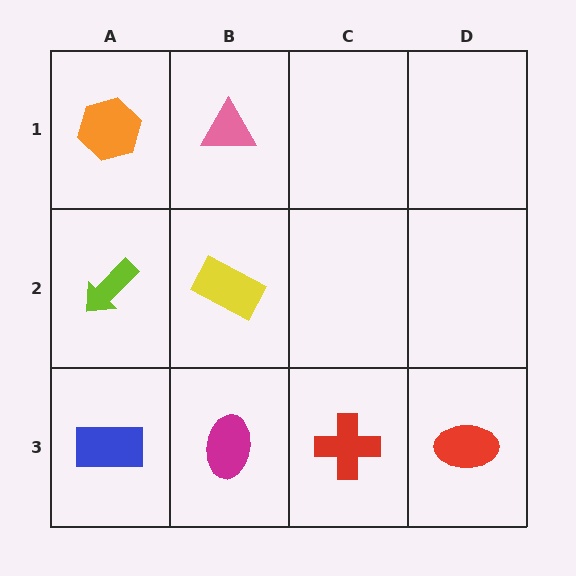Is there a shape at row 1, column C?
No, that cell is empty.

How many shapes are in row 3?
4 shapes.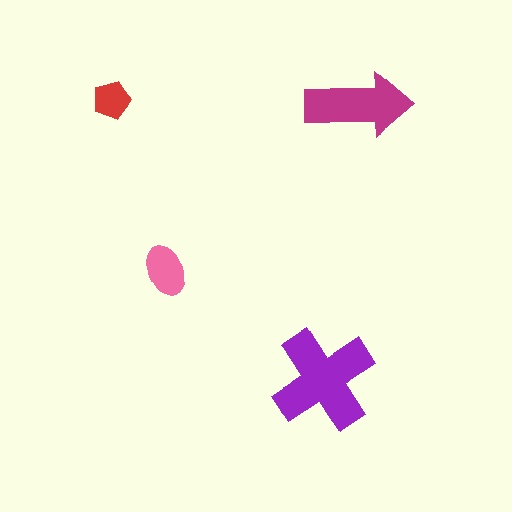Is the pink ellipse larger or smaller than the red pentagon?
Larger.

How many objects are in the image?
There are 4 objects in the image.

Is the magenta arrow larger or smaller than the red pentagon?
Larger.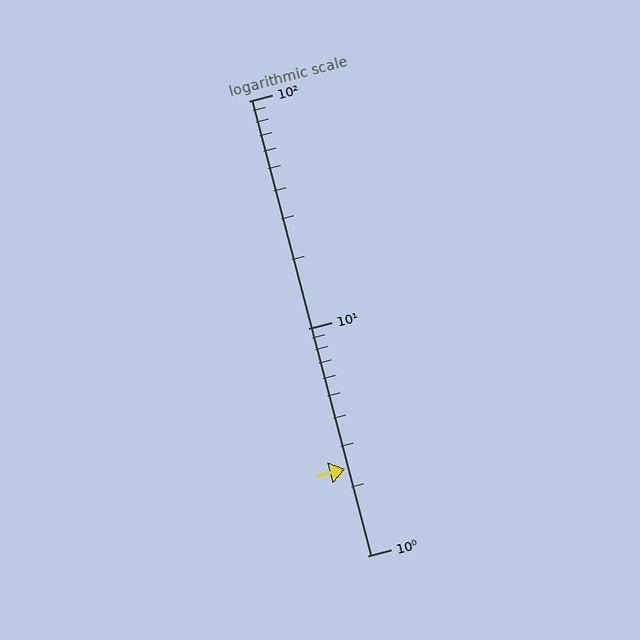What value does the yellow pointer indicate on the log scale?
The pointer indicates approximately 2.4.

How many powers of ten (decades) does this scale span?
The scale spans 2 decades, from 1 to 100.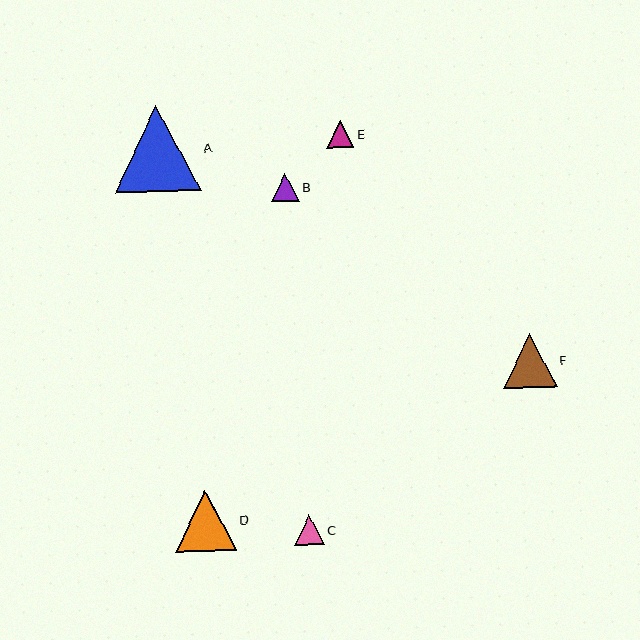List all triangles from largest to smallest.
From largest to smallest: A, D, F, C, B, E.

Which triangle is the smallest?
Triangle E is the smallest with a size of approximately 27 pixels.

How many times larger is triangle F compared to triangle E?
Triangle F is approximately 2.0 times the size of triangle E.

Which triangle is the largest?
Triangle A is the largest with a size of approximately 86 pixels.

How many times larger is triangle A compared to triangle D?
Triangle A is approximately 1.4 times the size of triangle D.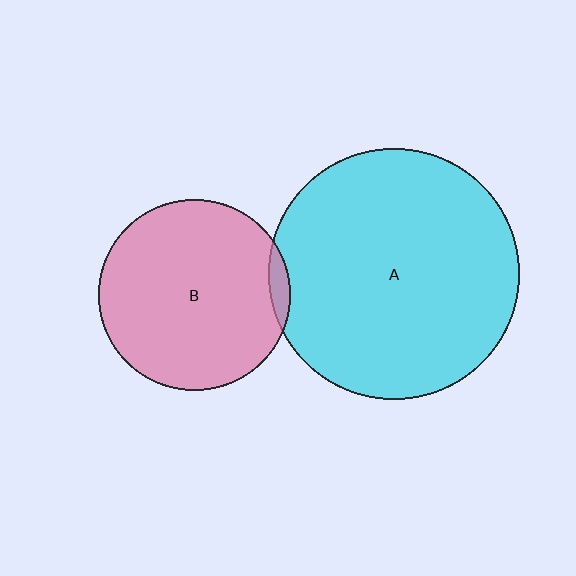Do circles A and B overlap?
Yes.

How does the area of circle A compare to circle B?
Approximately 1.7 times.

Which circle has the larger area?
Circle A (cyan).